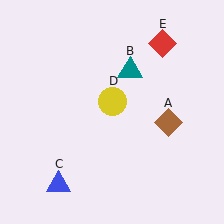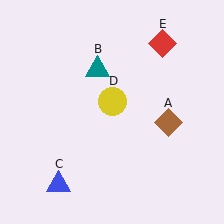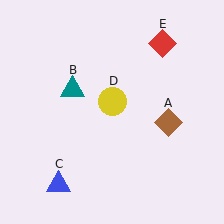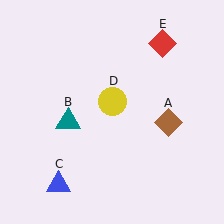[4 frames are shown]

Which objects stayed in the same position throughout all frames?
Brown diamond (object A) and blue triangle (object C) and yellow circle (object D) and red diamond (object E) remained stationary.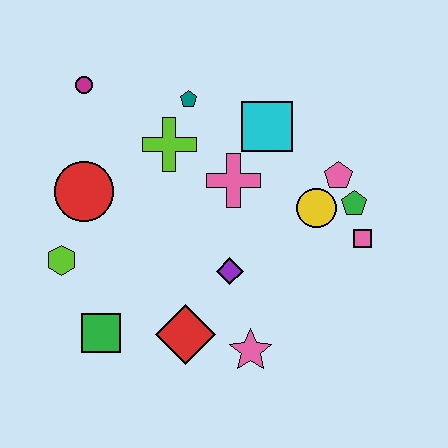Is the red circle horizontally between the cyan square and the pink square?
No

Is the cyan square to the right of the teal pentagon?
Yes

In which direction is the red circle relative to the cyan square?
The red circle is to the left of the cyan square.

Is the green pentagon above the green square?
Yes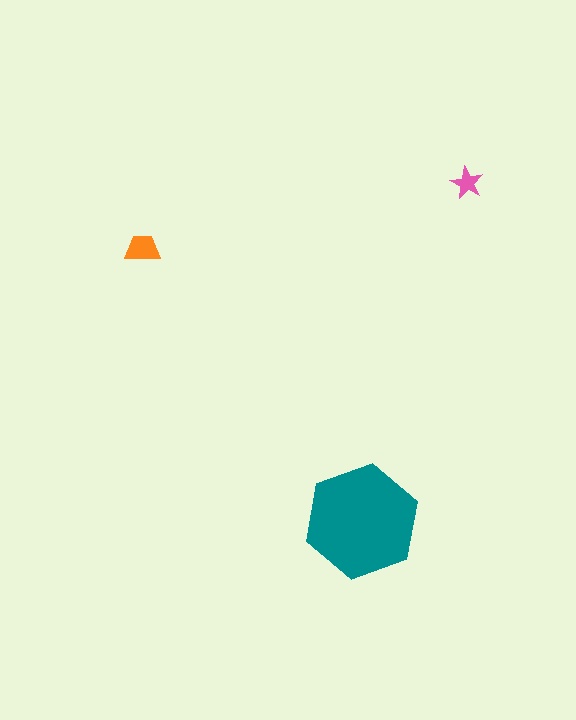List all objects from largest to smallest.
The teal hexagon, the orange trapezoid, the pink star.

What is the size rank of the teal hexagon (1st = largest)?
1st.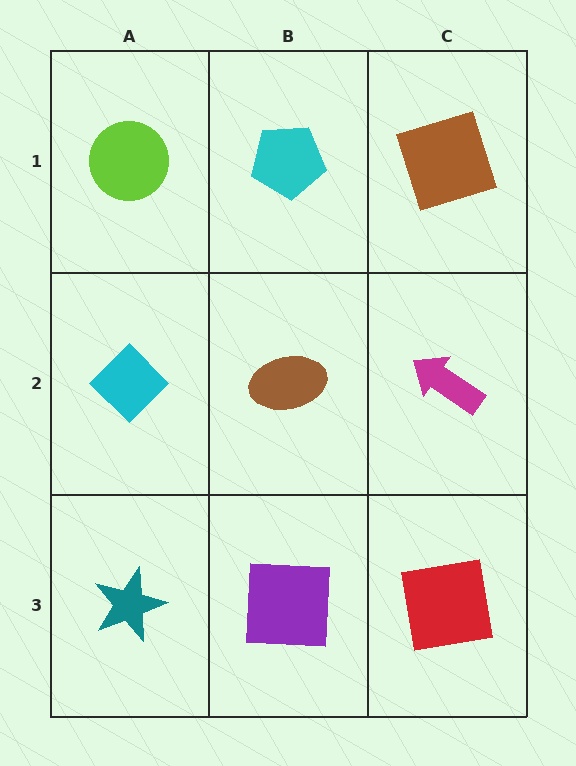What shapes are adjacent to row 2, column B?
A cyan pentagon (row 1, column B), a purple square (row 3, column B), a cyan diamond (row 2, column A), a magenta arrow (row 2, column C).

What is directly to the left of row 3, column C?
A purple square.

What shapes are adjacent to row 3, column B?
A brown ellipse (row 2, column B), a teal star (row 3, column A), a red square (row 3, column C).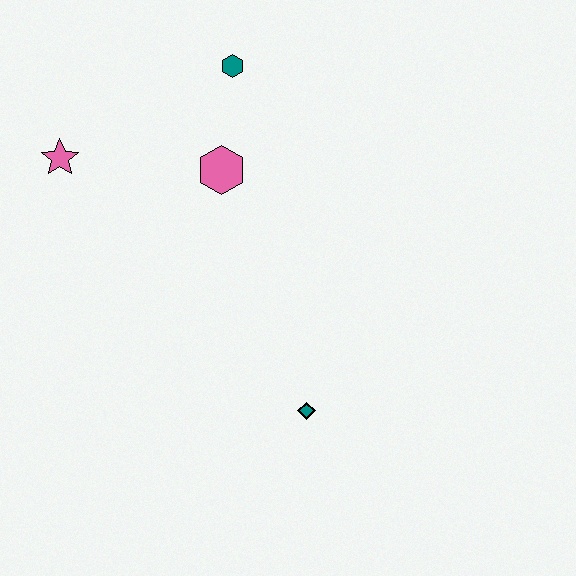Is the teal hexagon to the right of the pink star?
Yes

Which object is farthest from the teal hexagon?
The teal diamond is farthest from the teal hexagon.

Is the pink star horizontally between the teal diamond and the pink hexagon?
No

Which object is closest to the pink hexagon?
The teal hexagon is closest to the pink hexagon.